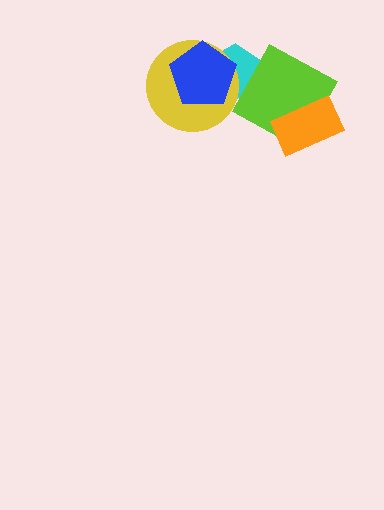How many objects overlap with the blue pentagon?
2 objects overlap with the blue pentagon.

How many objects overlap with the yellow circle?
2 objects overlap with the yellow circle.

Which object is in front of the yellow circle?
The blue pentagon is in front of the yellow circle.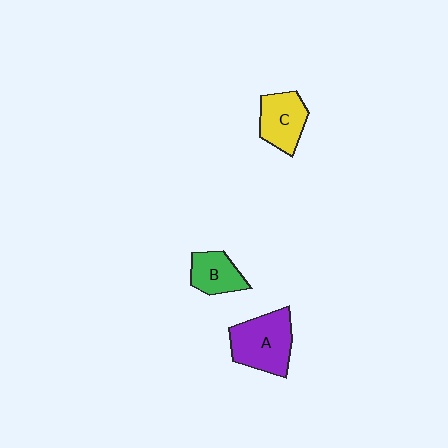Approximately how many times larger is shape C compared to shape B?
Approximately 1.2 times.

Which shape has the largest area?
Shape A (purple).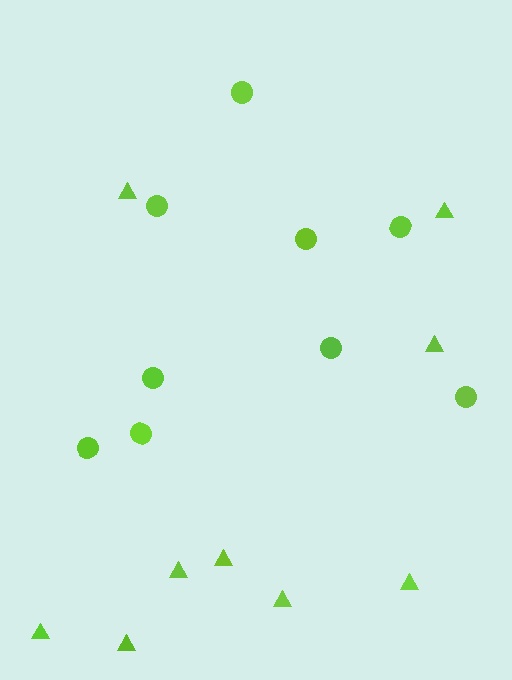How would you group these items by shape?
There are 2 groups: one group of circles (9) and one group of triangles (9).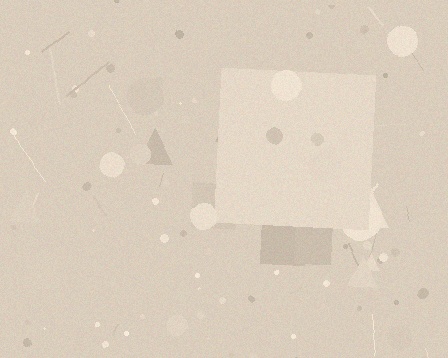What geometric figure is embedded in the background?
A square is embedded in the background.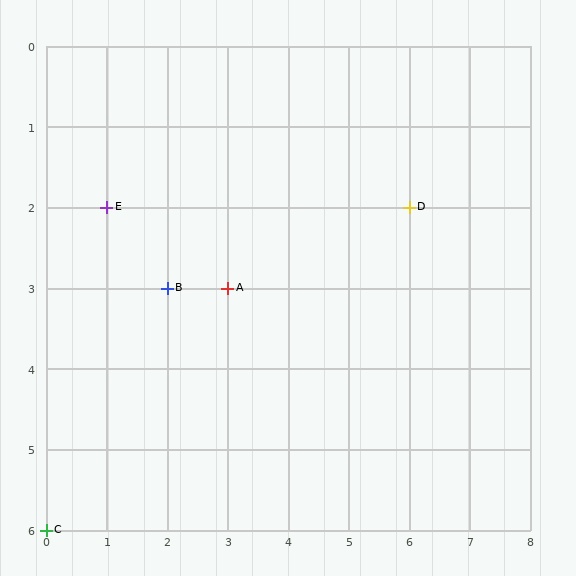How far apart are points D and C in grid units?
Points D and C are 6 columns and 4 rows apart (about 7.2 grid units diagonally).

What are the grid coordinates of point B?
Point B is at grid coordinates (2, 3).